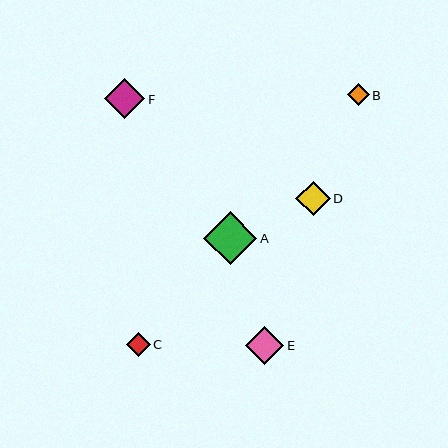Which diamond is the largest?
Diamond A is the largest with a size of approximately 53 pixels.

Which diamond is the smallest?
Diamond B is the smallest with a size of approximately 21 pixels.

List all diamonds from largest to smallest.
From largest to smallest: A, F, E, D, C, B.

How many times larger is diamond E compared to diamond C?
Diamond E is approximately 1.6 times the size of diamond C.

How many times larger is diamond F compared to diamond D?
Diamond F is approximately 1.2 times the size of diamond D.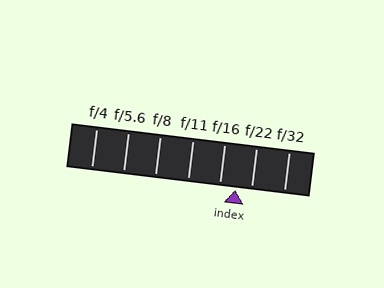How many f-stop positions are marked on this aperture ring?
There are 7 f-stop positions marked.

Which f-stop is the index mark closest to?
The index mark is closest to f/16.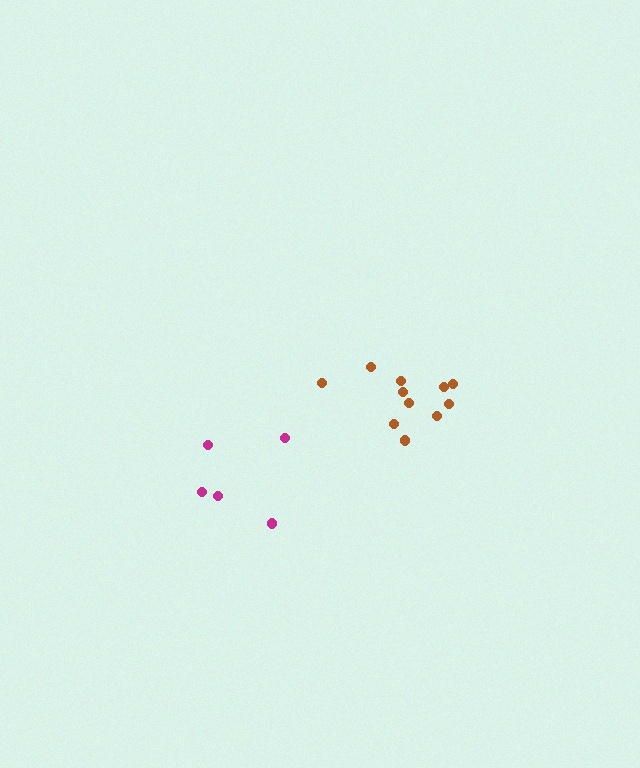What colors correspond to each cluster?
The clusters are colored: brown, magenta.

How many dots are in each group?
Group 1: 11 dots, Group 2: 5 dots (16 total).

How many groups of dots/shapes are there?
There are 2 groups.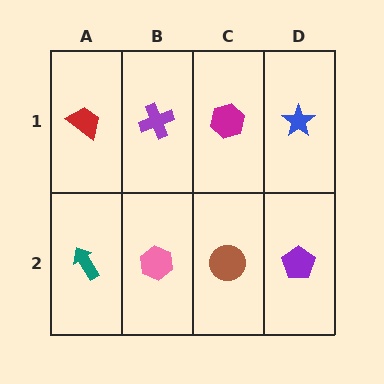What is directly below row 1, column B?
A pink hexagon.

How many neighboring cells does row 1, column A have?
2.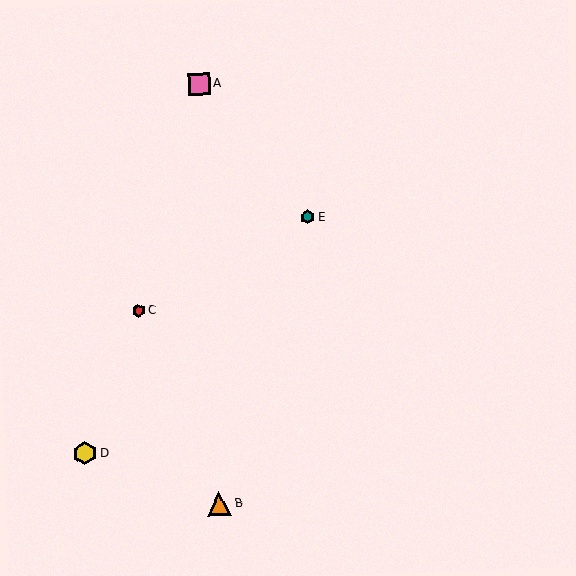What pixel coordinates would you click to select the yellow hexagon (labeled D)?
Click at (85, 453) to select the yellow hexagon D.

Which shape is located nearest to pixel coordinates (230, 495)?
The orange triangle (labeled B) at (219, 503) is nearest to that location.